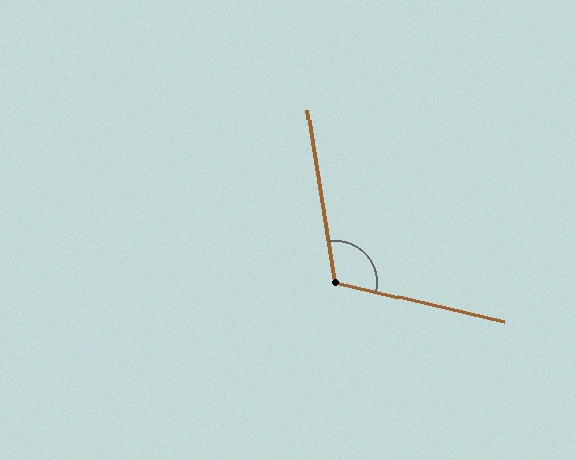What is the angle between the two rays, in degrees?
Approximately 112 degrees.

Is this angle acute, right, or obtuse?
It is obtuse.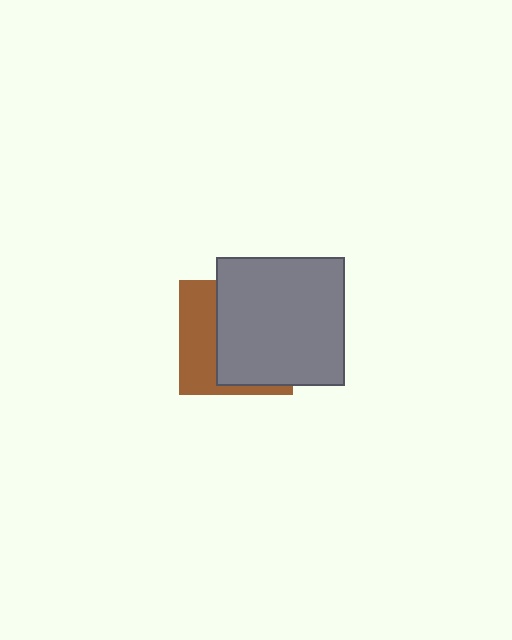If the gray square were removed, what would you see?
You would see the complete brown square.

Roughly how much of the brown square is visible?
A small part of it is visible (roughly 37%).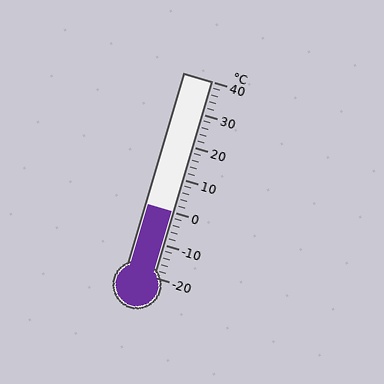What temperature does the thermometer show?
The thermometer shows approximately 0°C.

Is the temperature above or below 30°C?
The temperature is below 30°C.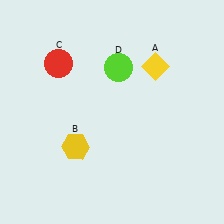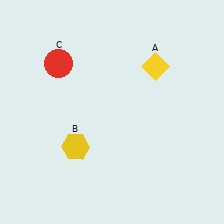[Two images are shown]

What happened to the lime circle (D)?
The lime circle (D) was removed in Image 2. It was in the top-right area of Image 1.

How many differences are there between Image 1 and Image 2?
There is 1 difference between the two images.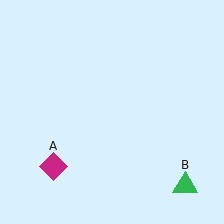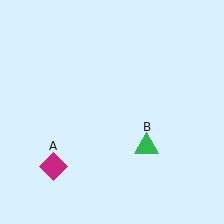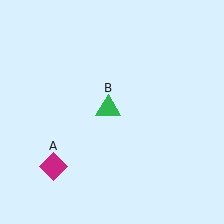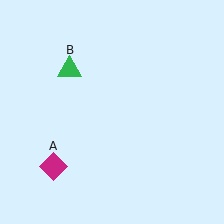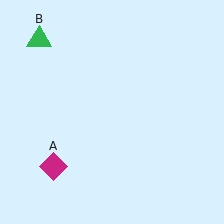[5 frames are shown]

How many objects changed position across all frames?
1 object changed position: green triangle (object B).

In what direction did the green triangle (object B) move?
The green triangle (object B) moved up and to the left.